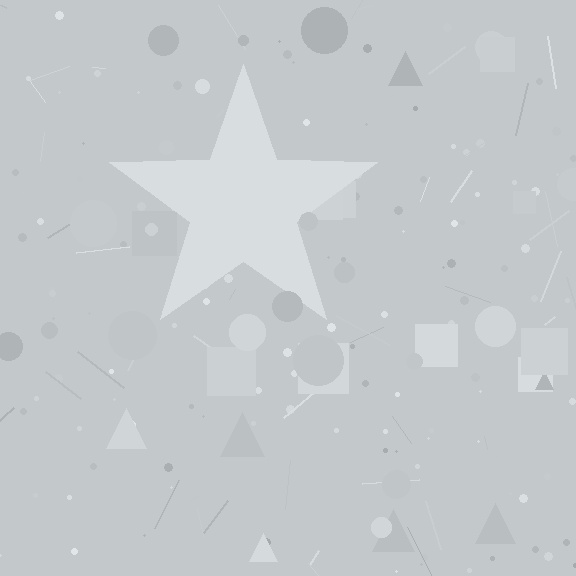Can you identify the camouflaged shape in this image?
The camouflaged shape is a star.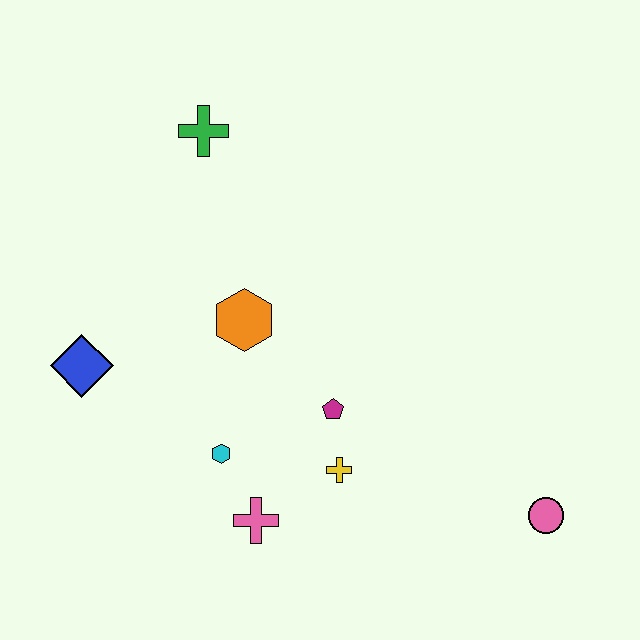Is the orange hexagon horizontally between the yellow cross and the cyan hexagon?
Yes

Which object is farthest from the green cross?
The pink circle is farthest from the green cross.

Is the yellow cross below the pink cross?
No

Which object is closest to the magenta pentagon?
The yellow cross is closest to the magenta pentagon.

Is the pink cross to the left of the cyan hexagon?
No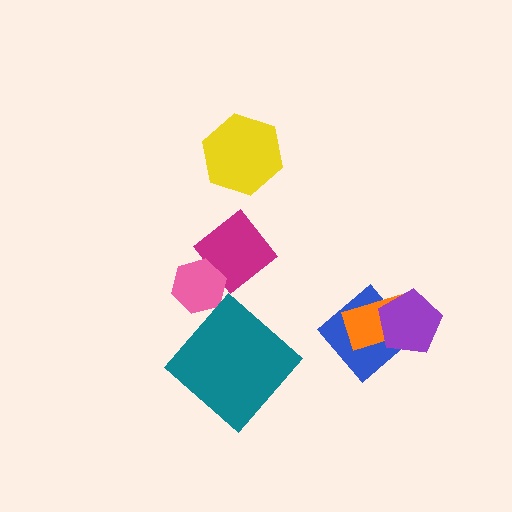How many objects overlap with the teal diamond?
0 objects overlap with the teal diamond.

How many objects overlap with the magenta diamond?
1 object overlaps with the magenta diamond.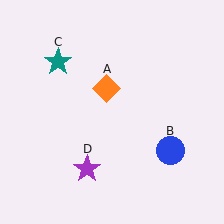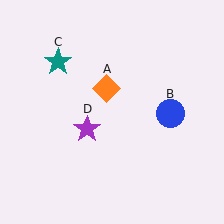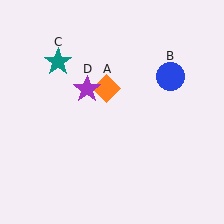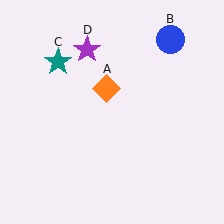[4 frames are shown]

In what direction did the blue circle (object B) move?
The blue circle (object B) moved up.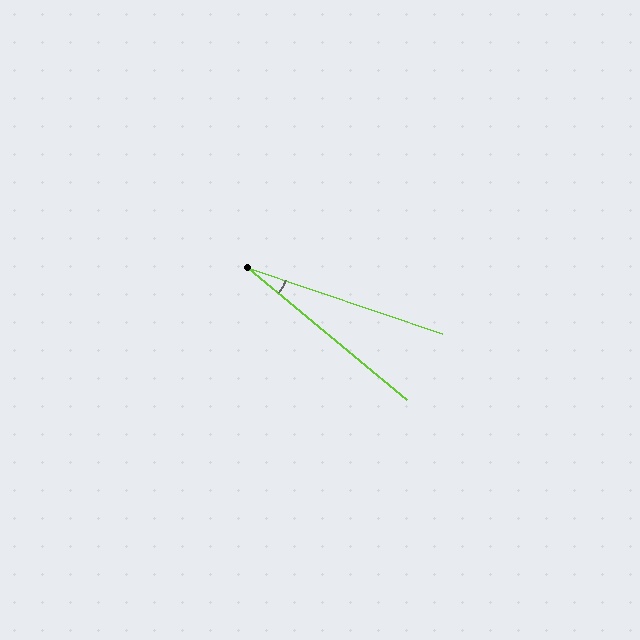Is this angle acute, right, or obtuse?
It is acute.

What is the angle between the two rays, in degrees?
Approximately 21 degrees.